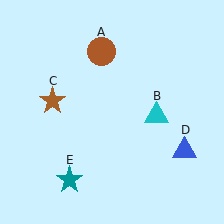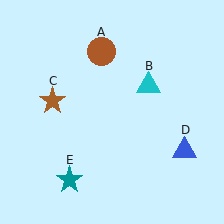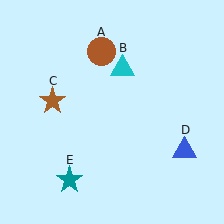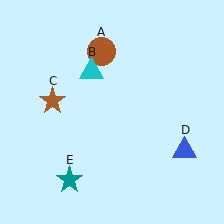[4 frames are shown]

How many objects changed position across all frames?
1 object changed position: cyan triangle (object B).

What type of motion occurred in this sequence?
The cyan triangle (object B) rotated counterclockwise around the center of the scene.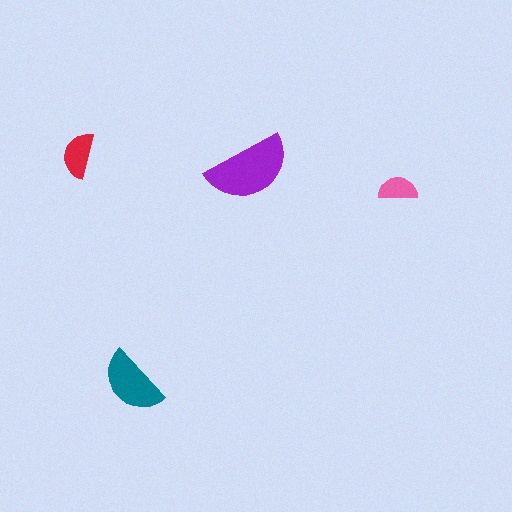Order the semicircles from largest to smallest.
the purple one, the teal one, the red one, the pink one.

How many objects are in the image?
There are 4 objects in the image.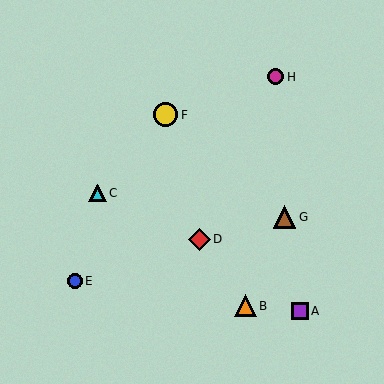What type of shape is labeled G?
Shape G is a brown triangle.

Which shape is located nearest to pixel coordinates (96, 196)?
The cyan triangle (labeled C) at (97, 193) is nearest to that location.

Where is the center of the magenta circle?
The center of the magenta circle is at (276, 77).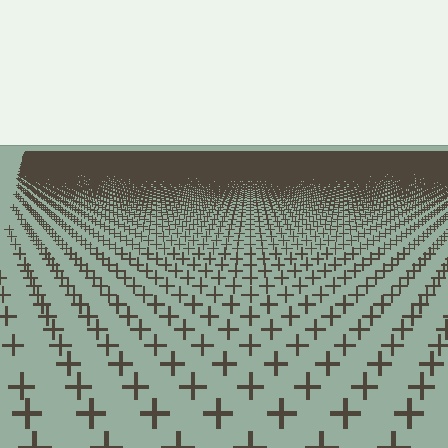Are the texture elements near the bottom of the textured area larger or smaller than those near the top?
Larger. Near the bottom, elements are closer to the viewer and appear at a bigger on-screen size.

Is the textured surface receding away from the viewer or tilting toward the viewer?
The surface is receding away from the viewer. Texture elements get smaller and denser toward the top.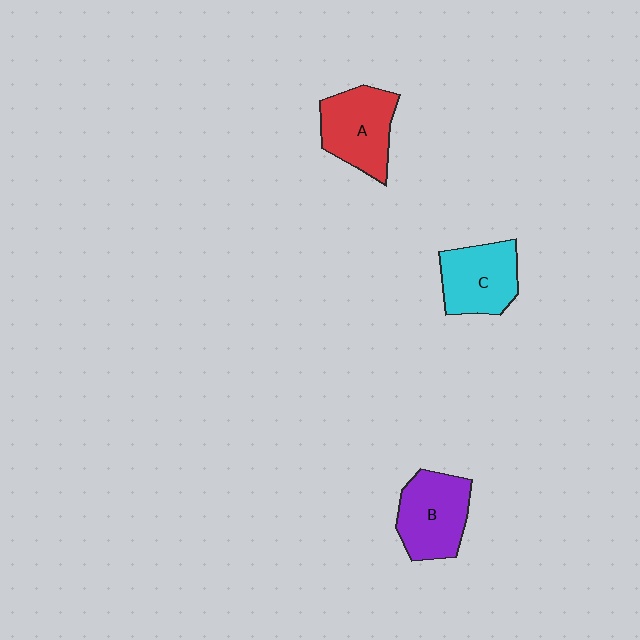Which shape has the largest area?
Shape A (red).